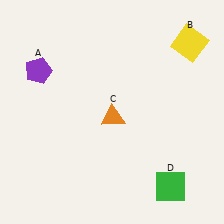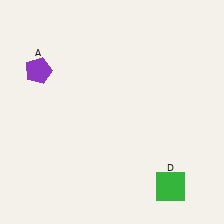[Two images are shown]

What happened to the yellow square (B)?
The yellow square (B) was removed in Image 2. It was in the top-right area of Image 1.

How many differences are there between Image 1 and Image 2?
There are 2 differences between the two images.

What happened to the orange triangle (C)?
The orange triangle (C) was removed in Image 2. It was in the bottom-right area of Image 1.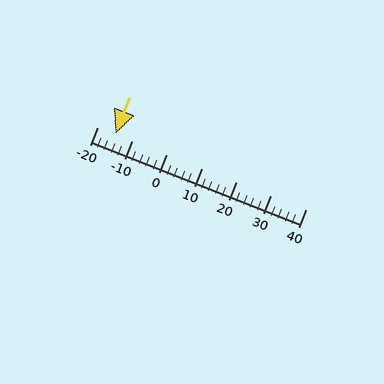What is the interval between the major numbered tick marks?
The major tick marks are spaced 10 units apart.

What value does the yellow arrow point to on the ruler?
The yellow arrow points to approximately -15.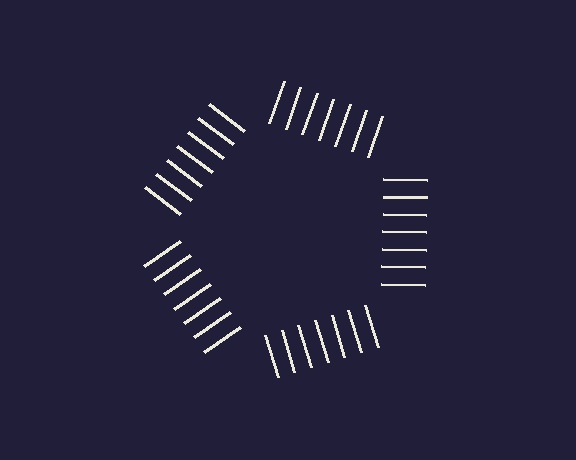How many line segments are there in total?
35 — 7 along each of the 5 edges.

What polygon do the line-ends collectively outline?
An illusory pentagon — the line segments terminate on its edges but no continuous stroke is drawn.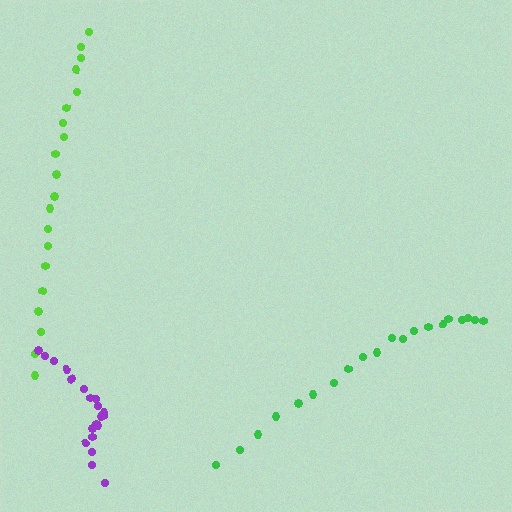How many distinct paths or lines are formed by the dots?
There are 3 distinct paths.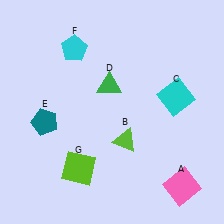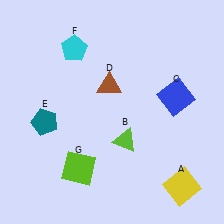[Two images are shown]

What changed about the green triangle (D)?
In Image 1, D is green. In Image 2, it changed to brown.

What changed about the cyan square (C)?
In Image 1, C is cyan. In Image 2, it changed to blue.